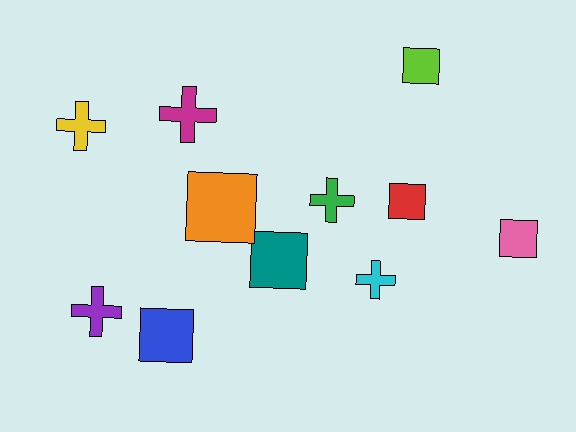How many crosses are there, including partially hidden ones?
There are 5 crosses.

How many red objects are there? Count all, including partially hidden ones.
There is 1 red object.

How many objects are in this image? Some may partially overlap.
There are 11 objects.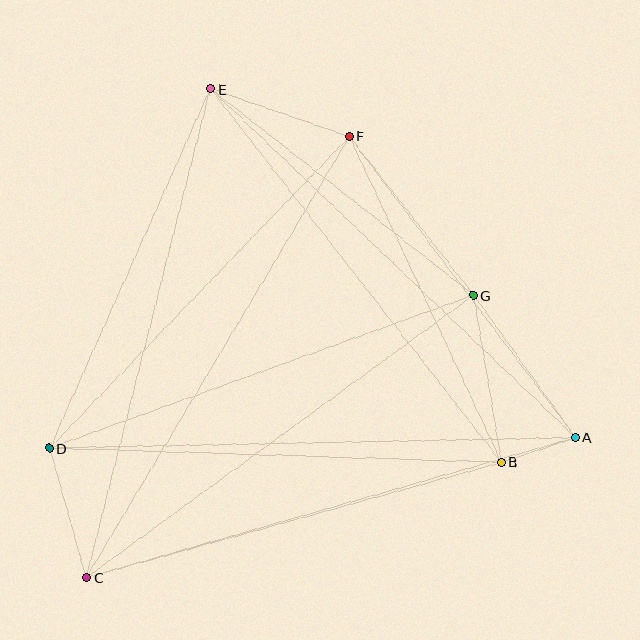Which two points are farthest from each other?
Points A and D are farthest from each other.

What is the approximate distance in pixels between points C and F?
The distance between C and F is approximately 513 pixels.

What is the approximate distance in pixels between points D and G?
The distance between D and G is approximately 451 pixels.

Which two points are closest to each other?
Points A and B are closest to each other.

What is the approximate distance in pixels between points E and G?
The distance between E and G is approximately 335 pixels.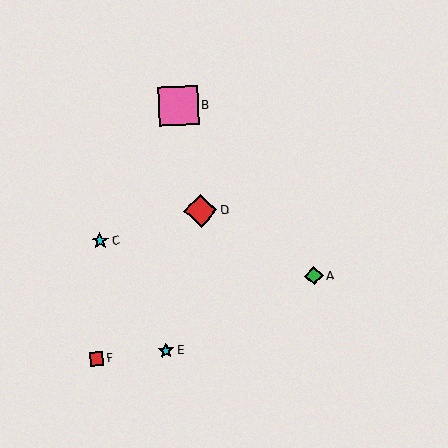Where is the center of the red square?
The center of the red square is at (97, 359).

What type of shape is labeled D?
Shape D is a red diamond.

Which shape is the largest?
The pink square (labeled B) is the largest.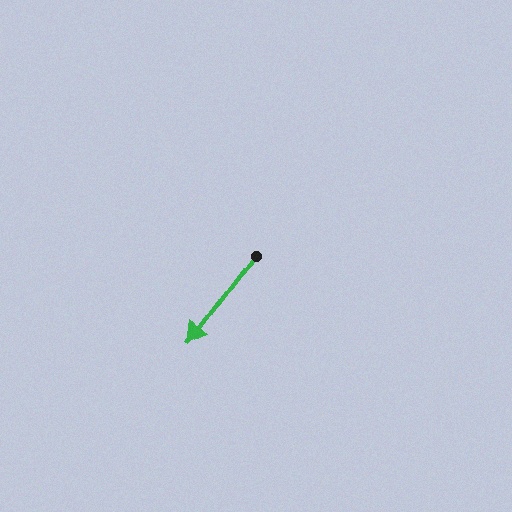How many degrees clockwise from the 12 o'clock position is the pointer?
Approximately 216 degrees.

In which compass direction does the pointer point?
Southwest.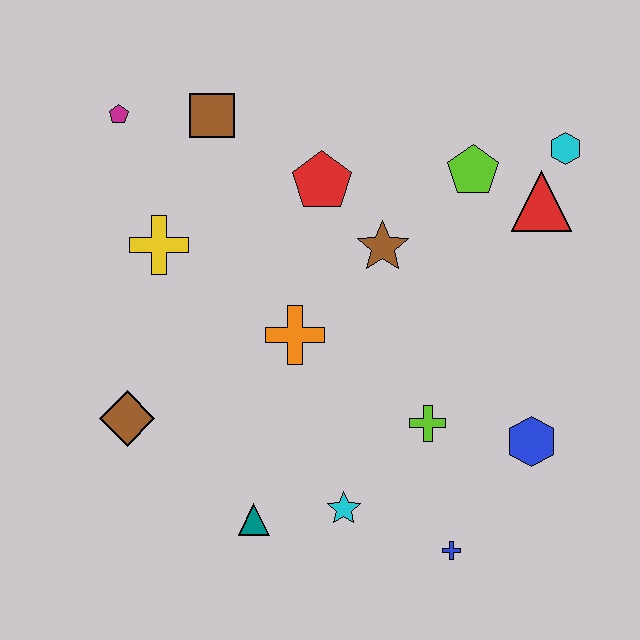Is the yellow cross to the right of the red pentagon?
No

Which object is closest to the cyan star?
The teal triangle is closest to the cyan star.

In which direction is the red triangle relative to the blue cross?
The red triangle is above the blue cross.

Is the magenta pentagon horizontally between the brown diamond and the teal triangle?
No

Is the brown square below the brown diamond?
No